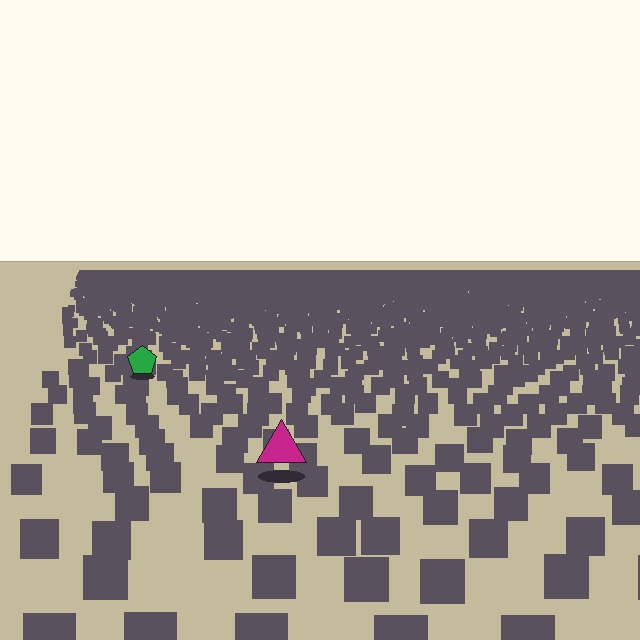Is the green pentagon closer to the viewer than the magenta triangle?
No. The magenta triangle is closer — you can tell from the texture gradient: the ground texture is coarser near it.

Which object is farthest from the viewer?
The green pentagon is farthest from the viewer. It appears smaller and the ground texture around it is denser.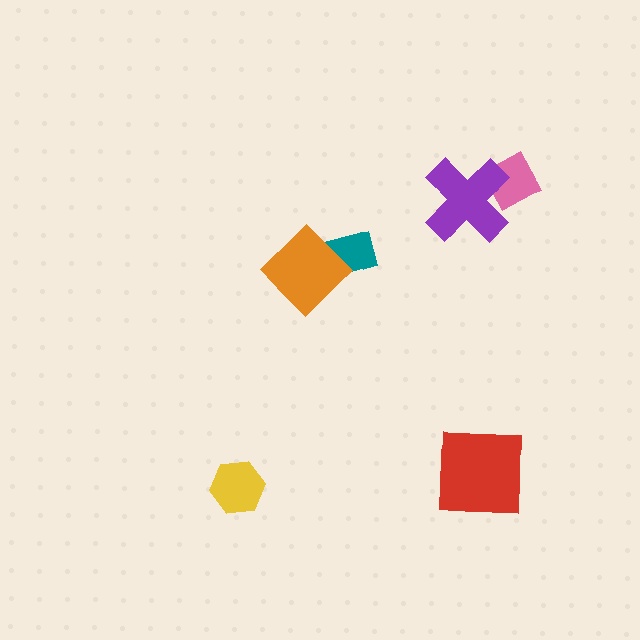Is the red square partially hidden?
No, no other shape covers it.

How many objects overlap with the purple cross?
1 object overlaps with the purple cross.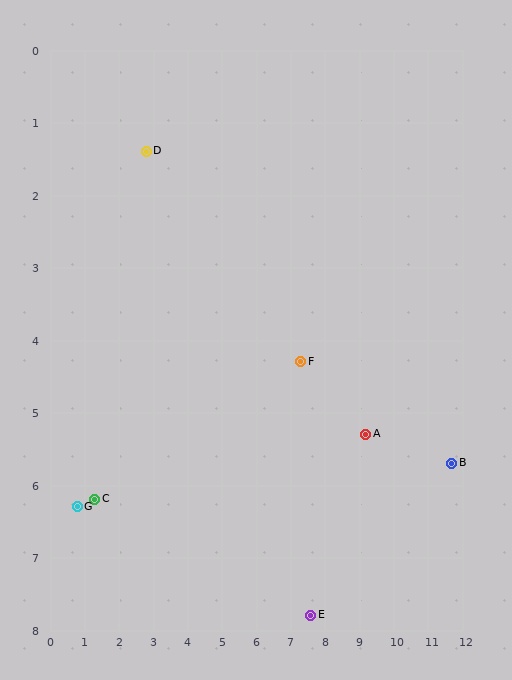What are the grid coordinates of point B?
Point B is at approximately (11.7, 5.7).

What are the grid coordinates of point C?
Point C is at approximately (1.3, 6.2).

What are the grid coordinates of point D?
Point D is at approximately (2.8, 1.4).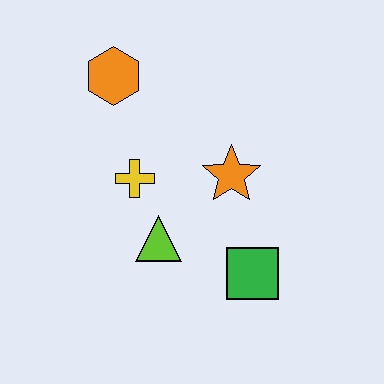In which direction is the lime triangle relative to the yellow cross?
The lime triangle is below the yellow cross.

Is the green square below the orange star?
Yes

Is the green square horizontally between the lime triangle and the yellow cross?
No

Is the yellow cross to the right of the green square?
No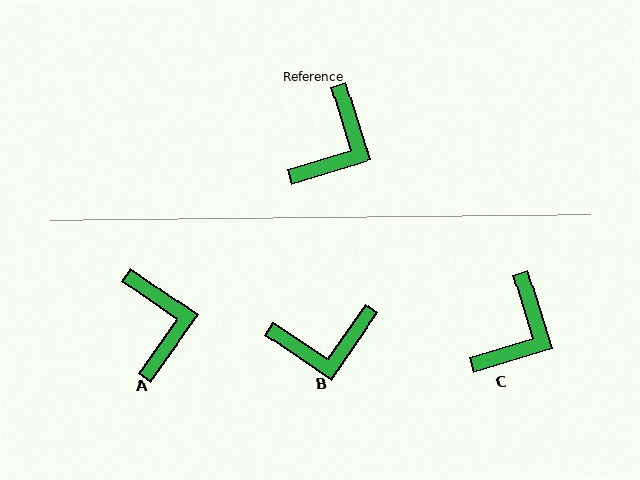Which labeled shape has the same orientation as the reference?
C.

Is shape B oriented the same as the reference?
No, it is off by about 51 degrees.